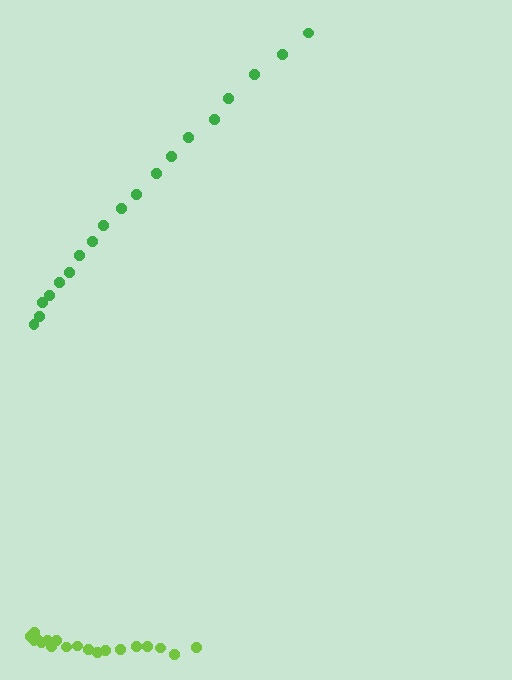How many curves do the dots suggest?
There are 2 distinct paths.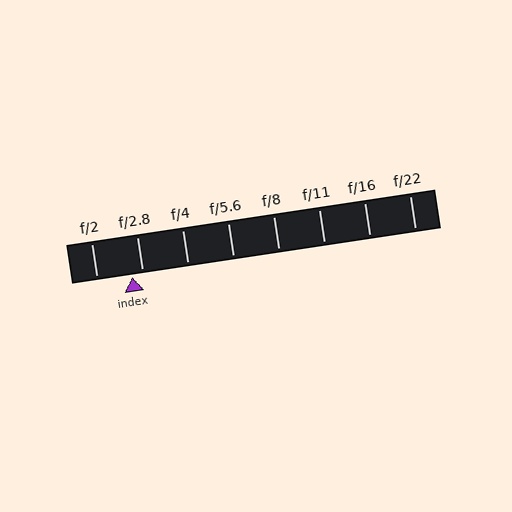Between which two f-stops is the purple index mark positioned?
The index mark is between f/2 and f/2.8.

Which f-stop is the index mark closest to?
The index mark is closest to f/2.8.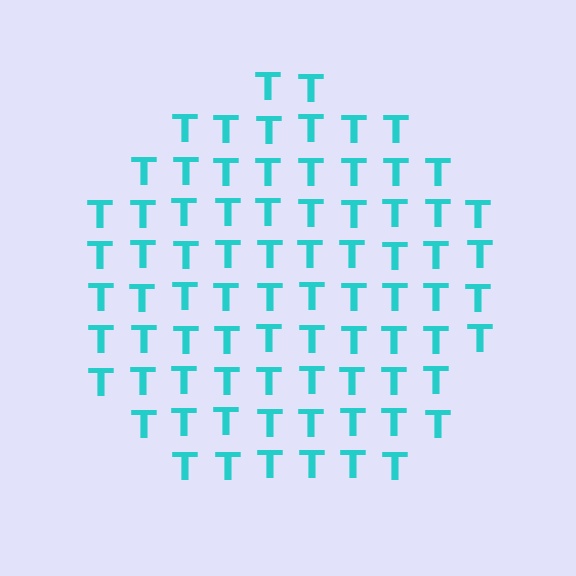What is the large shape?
The large shape is a circle.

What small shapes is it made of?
It is made of small letter T's.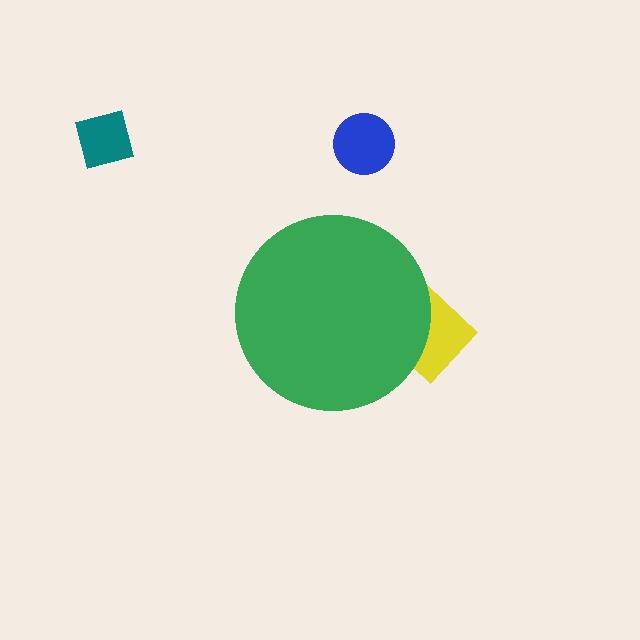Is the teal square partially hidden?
No, the teal square is fully visible.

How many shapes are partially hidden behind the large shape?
1 shape is partially hidden.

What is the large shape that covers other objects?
A green circle.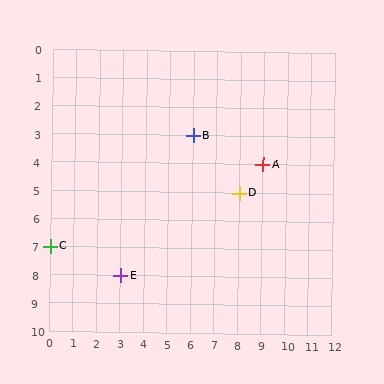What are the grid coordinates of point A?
Point A is at grid coordinates (9, 4).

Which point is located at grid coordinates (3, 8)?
Point E is at (3, 8).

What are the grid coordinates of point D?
Point D is at grid coordinates (8, 5).